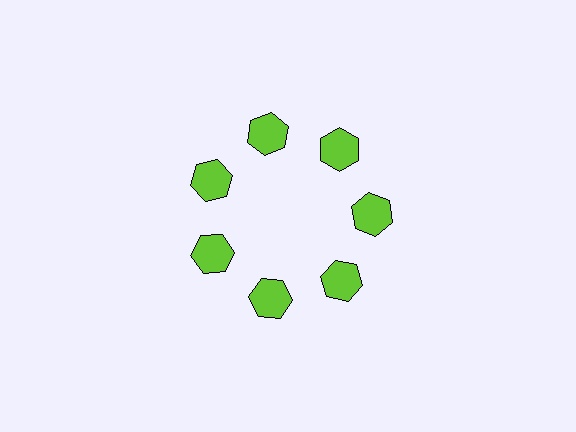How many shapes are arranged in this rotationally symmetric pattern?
There are 7 shapes, arranged in 7 groups of 1.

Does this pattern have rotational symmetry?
Yes, this pattern has 7-fold rotational symmetry. It looks the same after rotating 51 degrees around the center.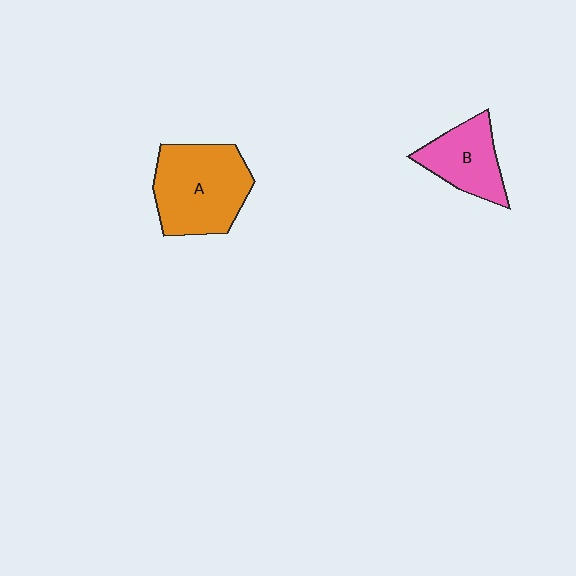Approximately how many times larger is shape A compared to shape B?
Approximately 1.6 times.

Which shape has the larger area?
Shape A (orange).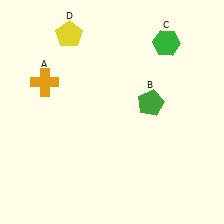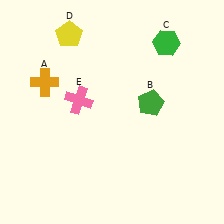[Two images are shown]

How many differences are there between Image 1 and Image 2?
There is 1 difference between the two images.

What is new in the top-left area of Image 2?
A pink cross (E) was added in the top-left area of Image 2.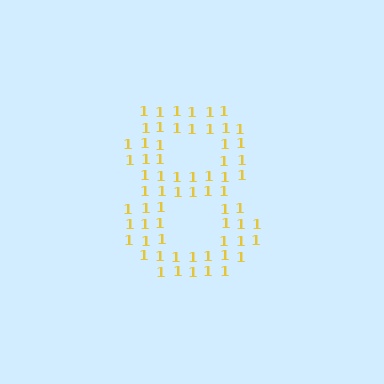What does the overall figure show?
The overall figure shows the digit 8.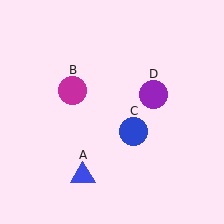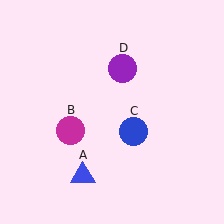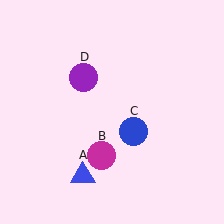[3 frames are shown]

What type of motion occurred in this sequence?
The magenta circle (object B), purple circle (object D) rotated counterclockwise around the center of the scene.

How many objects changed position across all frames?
2 objects changed position: magenta circle (object B), purple circle (object D).